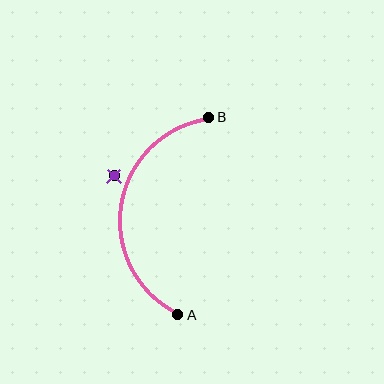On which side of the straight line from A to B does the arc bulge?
The arc bulges to the left of the straight line connecting A and B.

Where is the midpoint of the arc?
The arc midpoint is the point on the curve farthest from the straight line joining A and B. It sits to the left of that line.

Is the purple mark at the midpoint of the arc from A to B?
No — the purple mark does not lie on the arc at all. It sits slightly outside the curve.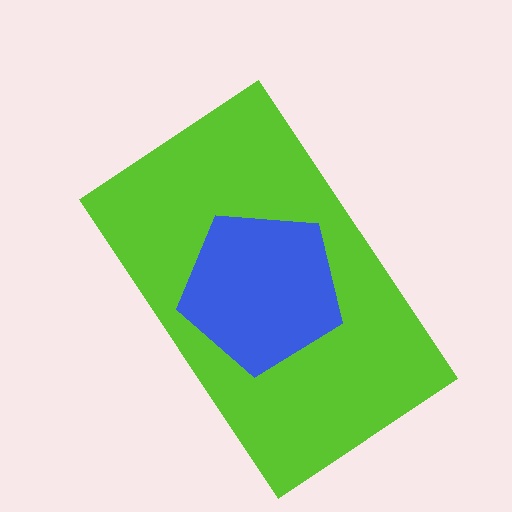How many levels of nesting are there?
2.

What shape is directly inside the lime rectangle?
The blue pentagon.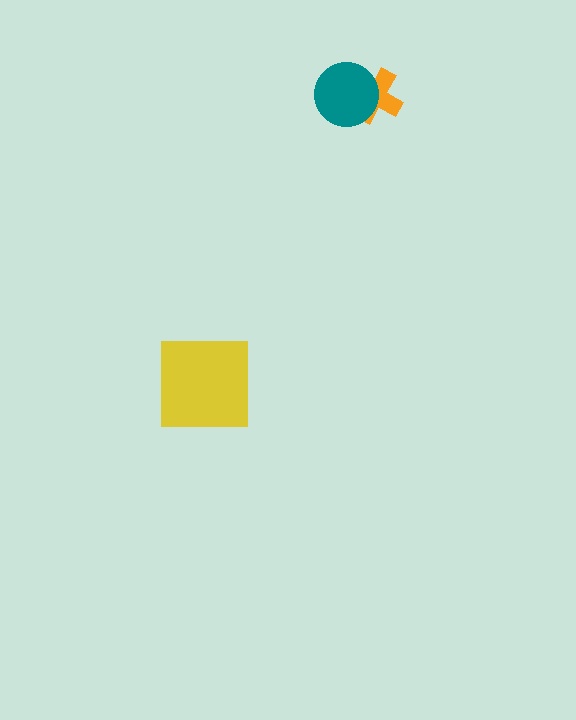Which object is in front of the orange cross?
The teal circle is in front of the orange cross.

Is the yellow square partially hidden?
No, no other shape covers it.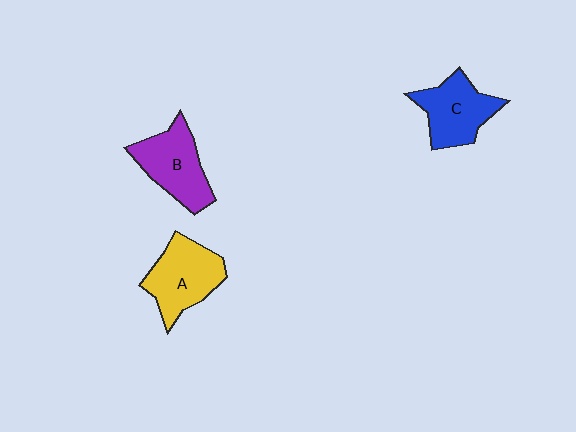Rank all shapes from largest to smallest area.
From largest to smallest: A (yellow), B (purple), C (blue).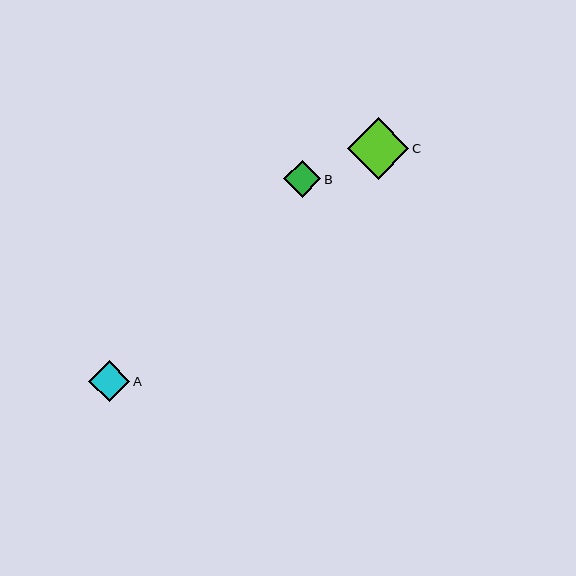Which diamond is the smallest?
Diamond B is the smallest with a size of approximately 38 pixels.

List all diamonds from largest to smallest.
From largest to smallest: C, A, B.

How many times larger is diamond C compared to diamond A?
Diamond C is approximately 1.5 times the size of diamond A.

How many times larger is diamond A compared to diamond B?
Diamond A is approximately 1.1 times the size of diamond B.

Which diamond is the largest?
Diamond C is the largest with a size of approximately 61 pixels.